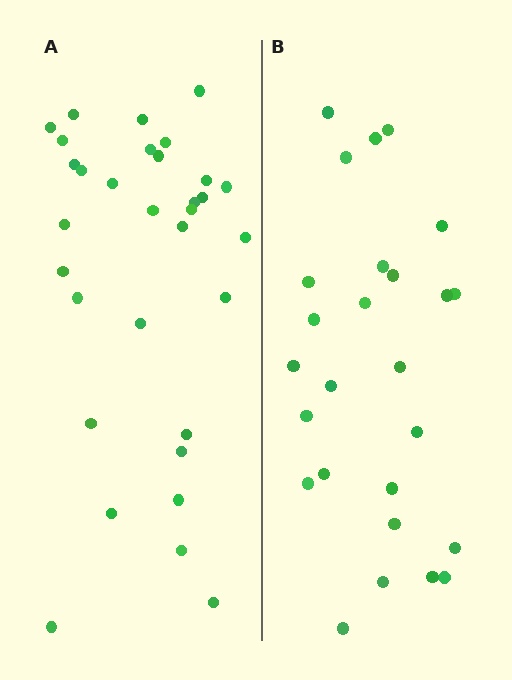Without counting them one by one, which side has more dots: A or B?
Region A (the left region) has more dots.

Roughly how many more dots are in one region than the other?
Region A has about 6 more dots than region B.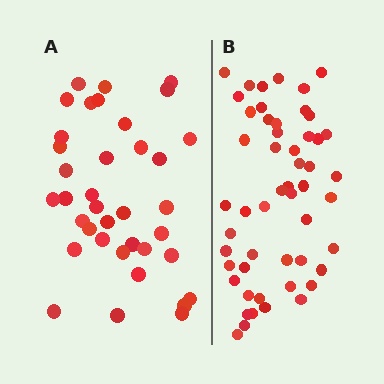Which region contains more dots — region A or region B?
Region B (the right region) has more dots.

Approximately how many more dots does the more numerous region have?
Region B has approximately 15 more dots than region A.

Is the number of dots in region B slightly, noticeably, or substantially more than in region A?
Region B has noticeably more, but not dramatically so. The ratio is roughly 1.4 to 1.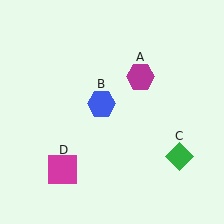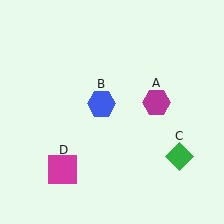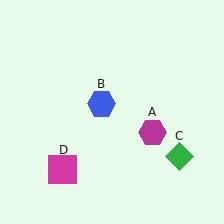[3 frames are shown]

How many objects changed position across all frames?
1 object changed position: magenta hexagon (object A).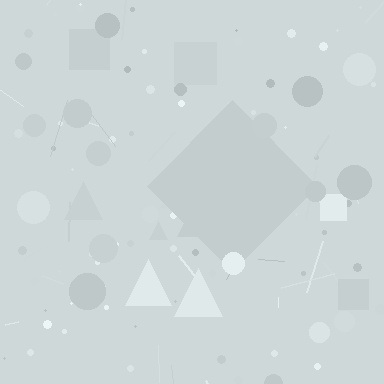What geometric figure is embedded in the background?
A diamond is embedded in the background.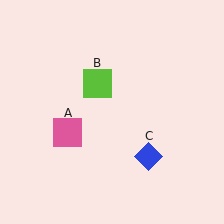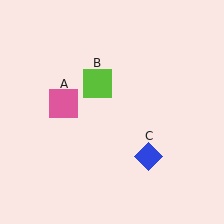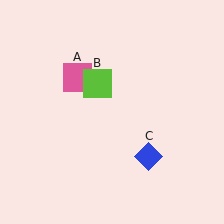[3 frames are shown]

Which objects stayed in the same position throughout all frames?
Lime square (object B) and blue diamond (object C) remained stationary.